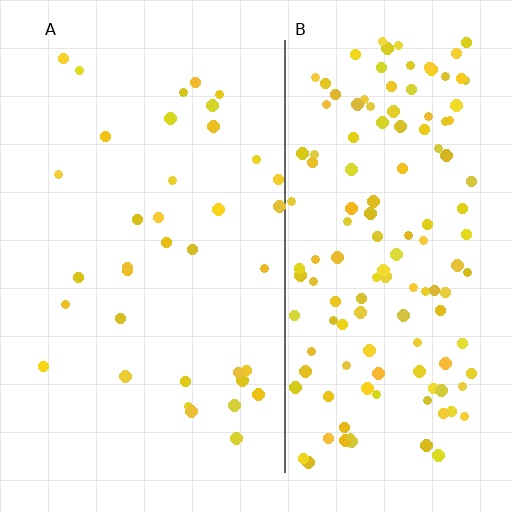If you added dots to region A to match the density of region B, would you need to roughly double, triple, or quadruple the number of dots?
Approximately quadruple.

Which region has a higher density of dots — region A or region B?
B (the right).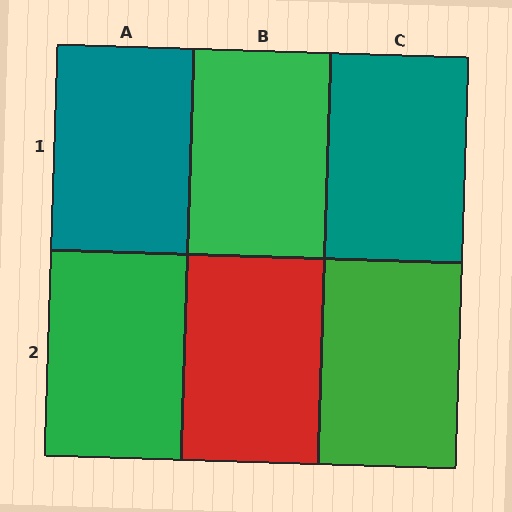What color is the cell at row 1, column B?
Green.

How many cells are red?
1 cell is red.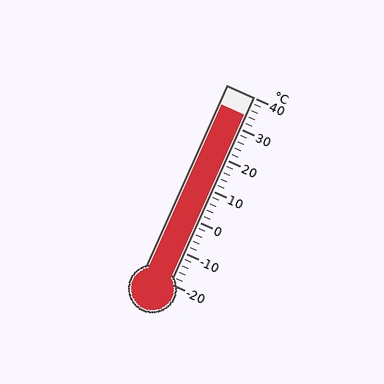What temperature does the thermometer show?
The thermometer shows approximately 34°C.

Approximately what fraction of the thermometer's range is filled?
The thermometer is filled to approximately 90% of its range.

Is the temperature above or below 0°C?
The temperature is above 0°C.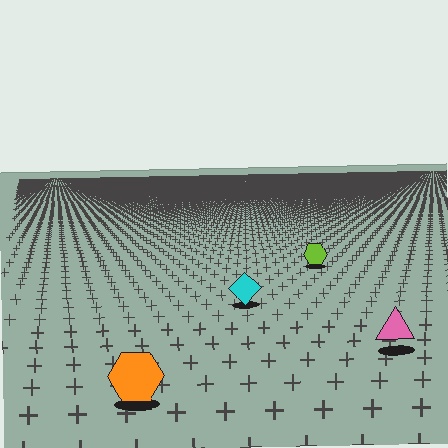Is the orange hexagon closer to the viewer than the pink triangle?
Yes. The orange hexagon is closer — you can tell from the texture gradient: the ground texture is coarser near it.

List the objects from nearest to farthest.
From nearest to farthest: the orange hexagon, the pink triangle, the cyan diamond, the lime hexagon.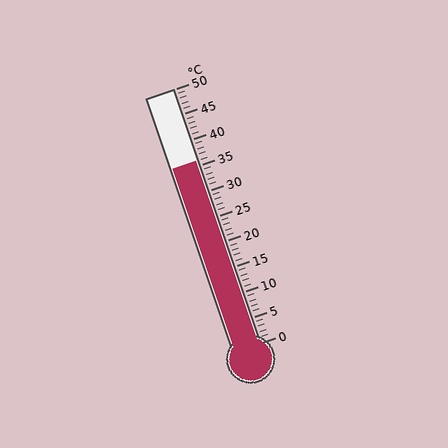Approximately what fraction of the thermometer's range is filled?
The thermometer is filled to approximately 70% of its range.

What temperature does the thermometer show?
The thermometer shows approximately 36°C.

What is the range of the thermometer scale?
The thermometer scale ranges from 0°C to 50°C.